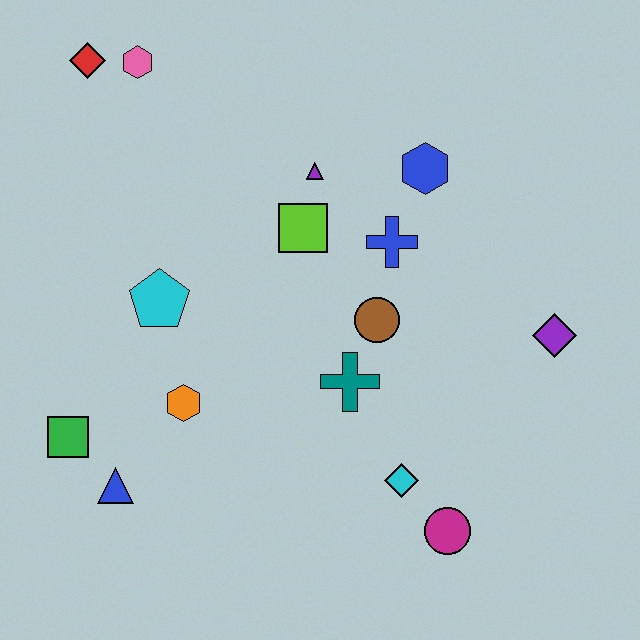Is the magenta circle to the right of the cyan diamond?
Yes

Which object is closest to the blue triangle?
The green square is closest to the blue triangle.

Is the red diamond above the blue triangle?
Yes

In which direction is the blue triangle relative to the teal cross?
The blue triangle is to the left of the teal cross.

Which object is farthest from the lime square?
The magenta circle is farthest from the lime square.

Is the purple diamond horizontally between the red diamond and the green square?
No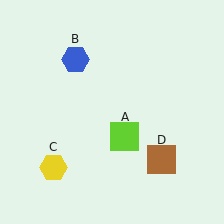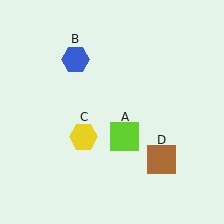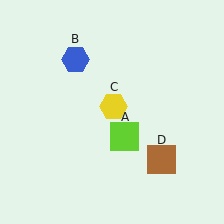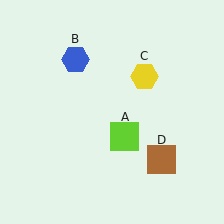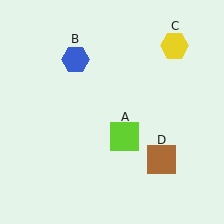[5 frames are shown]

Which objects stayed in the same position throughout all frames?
Lime square (object A) and blue hexagon (object B) and brown square (object D) remained stationary.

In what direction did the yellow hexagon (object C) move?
The yellow hexagon (object C) moved up and to the right.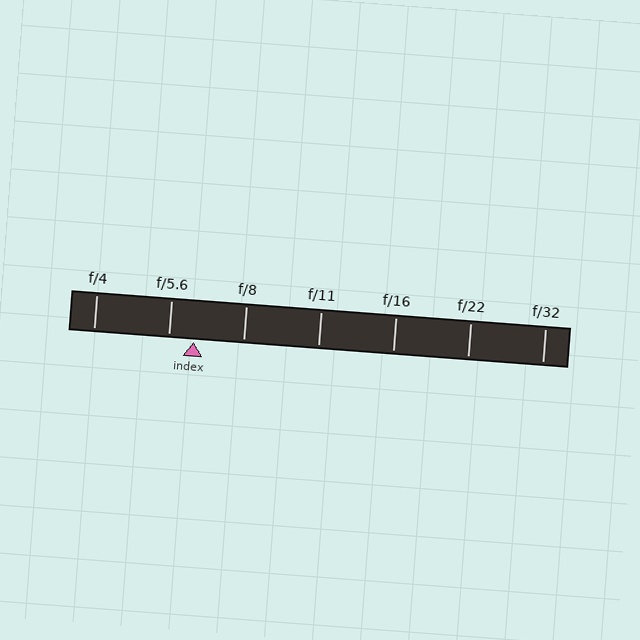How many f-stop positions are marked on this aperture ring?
There are 7 f-stop positions marked.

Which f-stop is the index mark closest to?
The index mark is closest to f/5.6.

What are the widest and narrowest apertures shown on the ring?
The widest aperture shown is f/4 and the narrowest is f/32.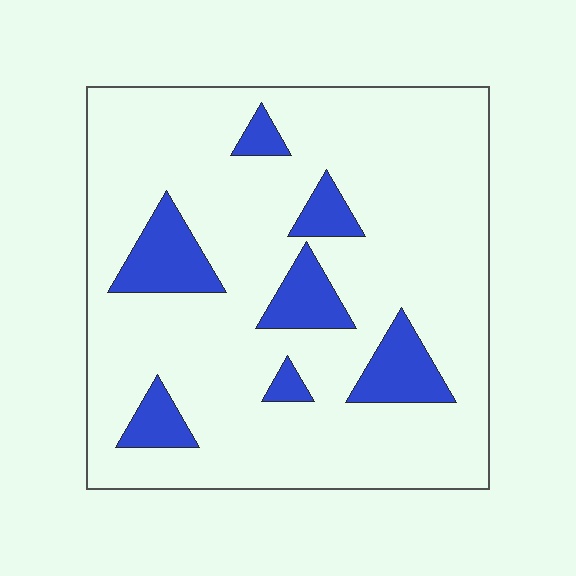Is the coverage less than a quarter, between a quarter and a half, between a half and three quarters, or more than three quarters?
Less than a quarter.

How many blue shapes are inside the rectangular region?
7.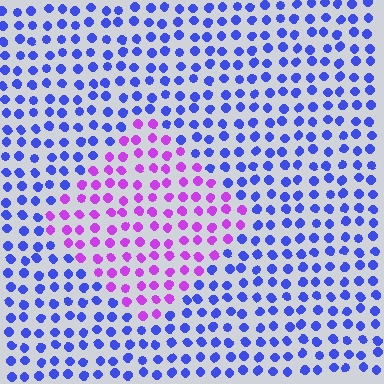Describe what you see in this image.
The image is filled with small blue elements in a uniform arrangement. A diamond-shaped region is visible where the elements are tinted to a slightly different hue, forming a subtle color boundary.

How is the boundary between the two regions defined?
The boundary is defined purely by a slight shift in hue (about 56 degrees). Spacing, size, and orientation are identical on both sides.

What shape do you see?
I see a diamond.